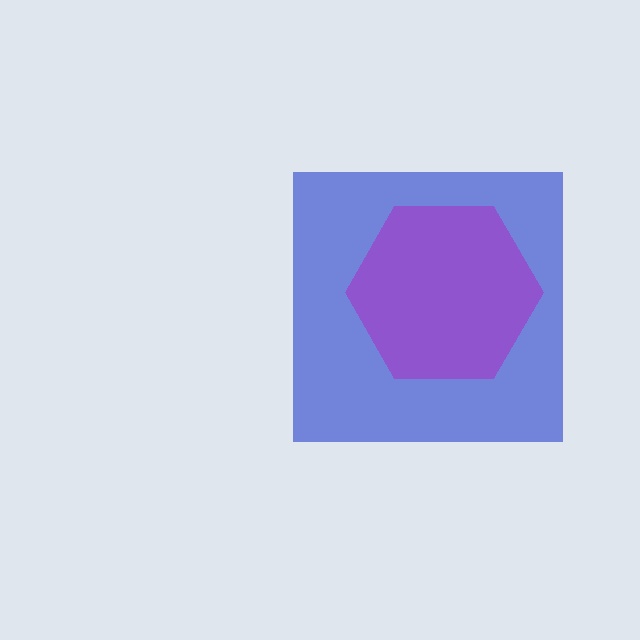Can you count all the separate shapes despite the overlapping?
Yes, there are 2 separate shapes.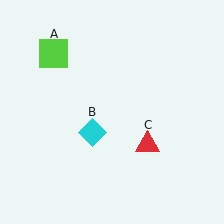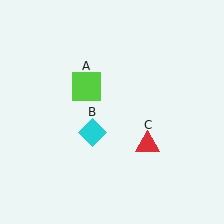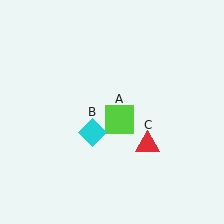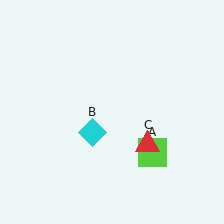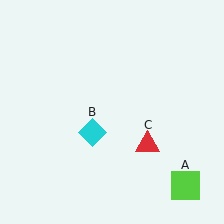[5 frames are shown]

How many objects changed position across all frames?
1 object changed position: lime square (object A).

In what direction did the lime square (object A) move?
The lime square (object A) moved down and to the right.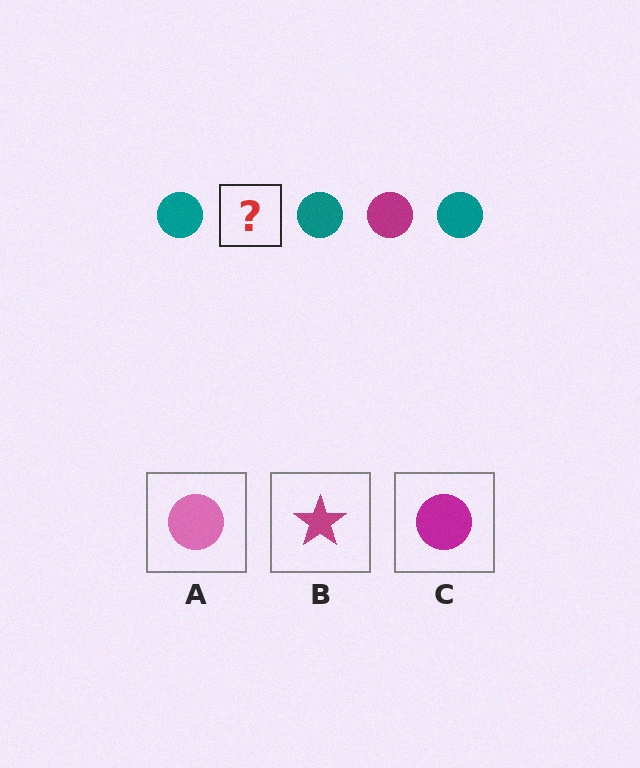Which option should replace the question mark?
Option C.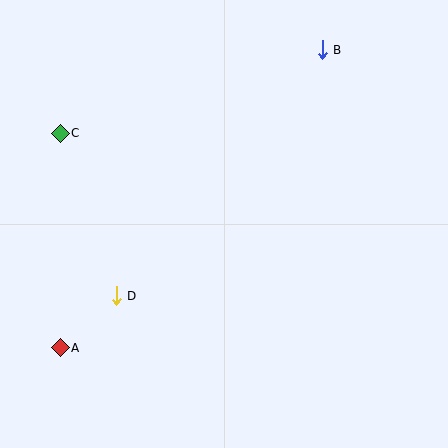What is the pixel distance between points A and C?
The distance between A and C is 215 pixels.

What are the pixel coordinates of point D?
Point D is at (116, 296).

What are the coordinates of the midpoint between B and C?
The midpoint between B and C is at (191, 92).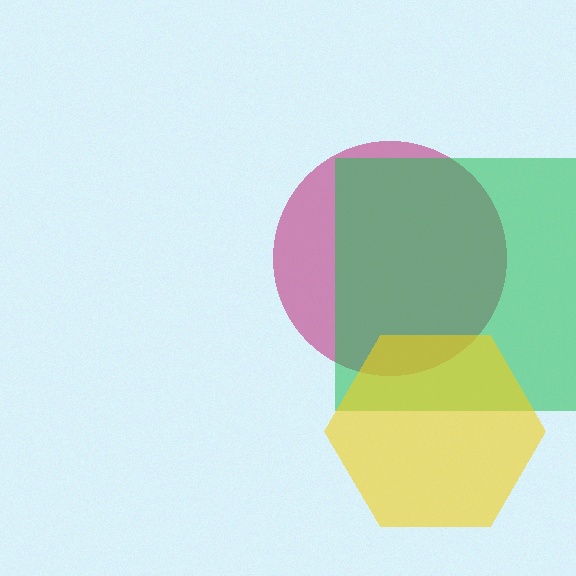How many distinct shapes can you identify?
There are 3 distinct shapes: a magenta circle, a green square, a yellow hexagon.